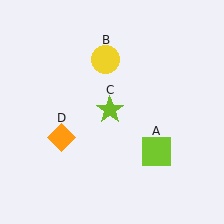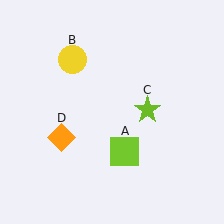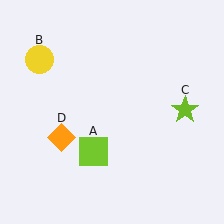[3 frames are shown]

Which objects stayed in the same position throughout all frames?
Orange diamond (object D) remained stationary.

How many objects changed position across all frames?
3 objects changed position: lime square (object A), yellow circle (object B), lime star (object C).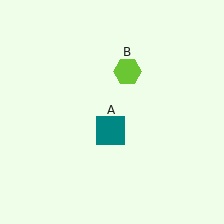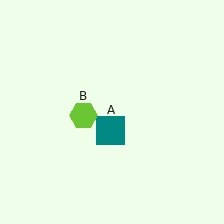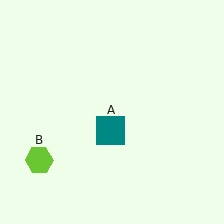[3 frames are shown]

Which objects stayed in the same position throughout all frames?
Teal square (object A) remained stationary.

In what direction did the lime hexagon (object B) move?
The lime hexagon (object B) moved down and to the left.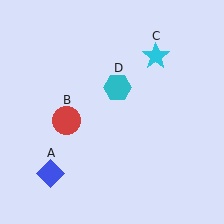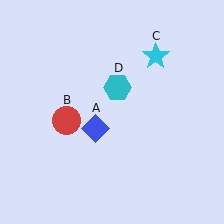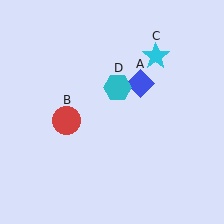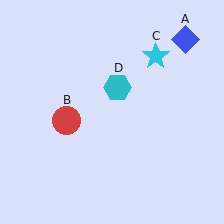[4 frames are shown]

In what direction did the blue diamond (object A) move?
The blue diamond (object A) moved up and to the right.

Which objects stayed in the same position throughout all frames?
Red circle (object B) and cyan star (object C) and cyan hexagon (object D) remained stationary.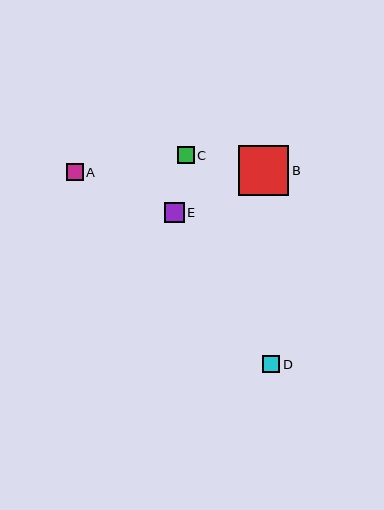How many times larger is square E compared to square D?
Square E is approximately 1.2 times the size of square D.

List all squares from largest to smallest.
From largest to smallest: B, E, D, A, C.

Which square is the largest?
Square B is the largest with a size of approximately 50 pixels.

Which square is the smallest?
Square C is the smallest with a size of approximately 16 pixels.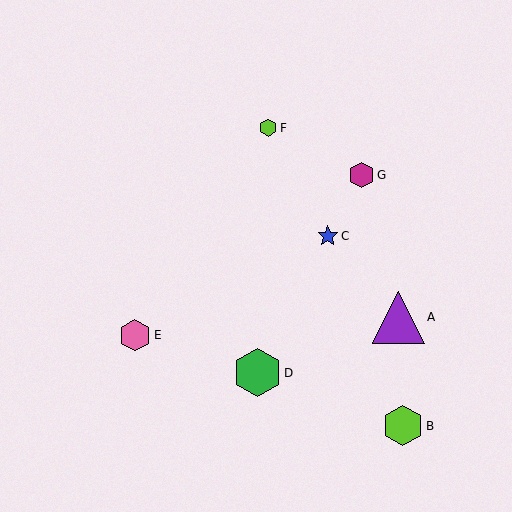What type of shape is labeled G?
Shape G is a magenta hexagon.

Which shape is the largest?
The purple triangle (labeled A) is the largest.